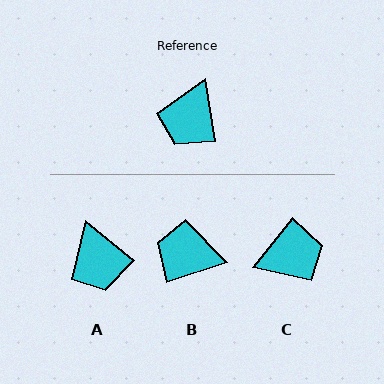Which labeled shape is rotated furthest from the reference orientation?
C, about 132 degrees away.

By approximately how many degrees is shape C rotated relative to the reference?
Approximately 132 degrees counter-clockwise.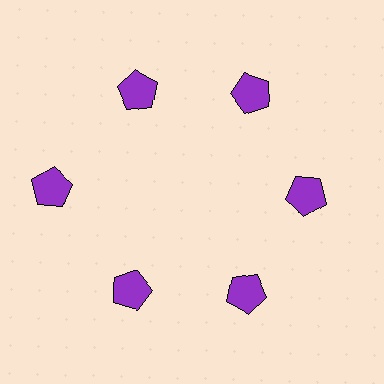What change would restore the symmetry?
The symmetry would be restored by moving it inward, back onto the ring so that all 6 pentagons sit at equal angles and equal distance from the center.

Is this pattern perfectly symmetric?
No. The 6 purple pentagons are arranged in a ring, but one element near the 9 o'clock position is pushed outward from the center, breaking the 6-fold rotational symmetry.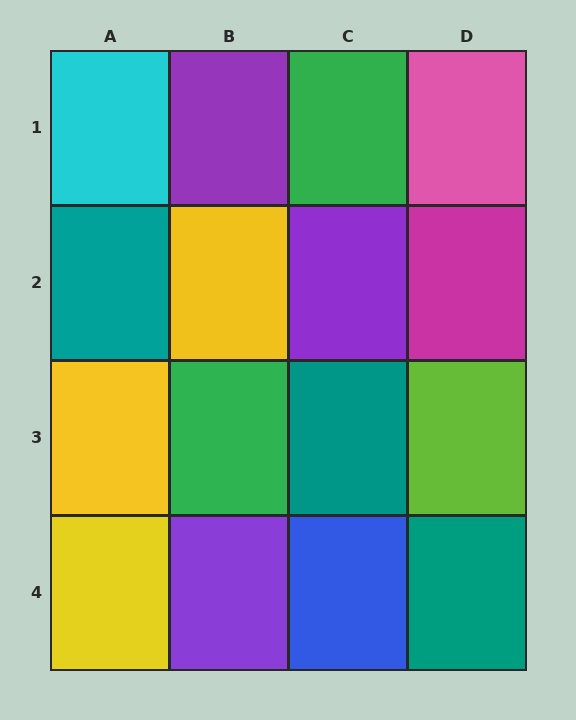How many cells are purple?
3 cells are purple.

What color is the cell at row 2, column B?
Yellow.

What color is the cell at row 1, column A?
Cyan.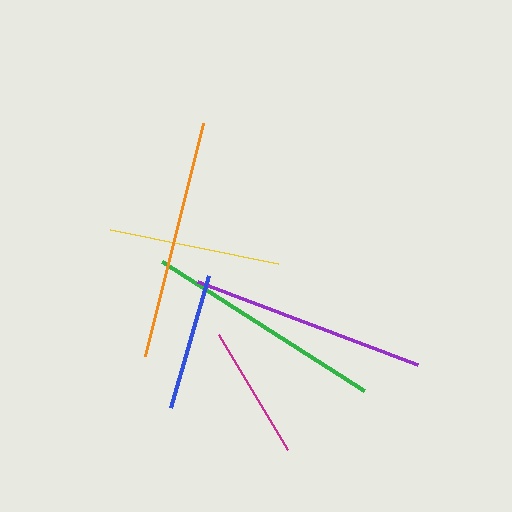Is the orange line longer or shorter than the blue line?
The orange line is longer than the blue line.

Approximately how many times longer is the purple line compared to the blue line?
The purple line is approximately 1.7 times the length of the blue line.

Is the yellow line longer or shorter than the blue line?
The yellow line is longer than the blue line.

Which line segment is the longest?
The orange line is the longest at approximately 241 pixels.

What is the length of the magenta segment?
The magenta segment is approximately 134 pixels long.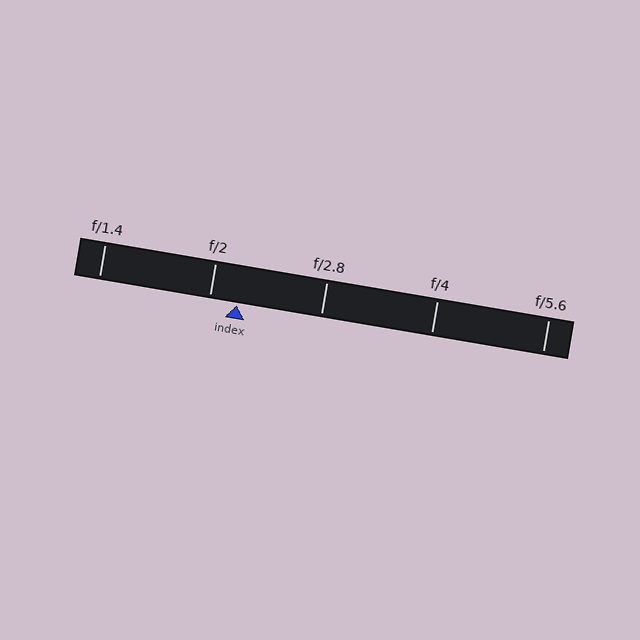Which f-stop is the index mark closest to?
The index mark is closest to f/2.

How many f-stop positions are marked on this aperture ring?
There are 5 f-stop positions marked.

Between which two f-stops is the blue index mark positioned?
The index mark is between f/2 and f/2.8.